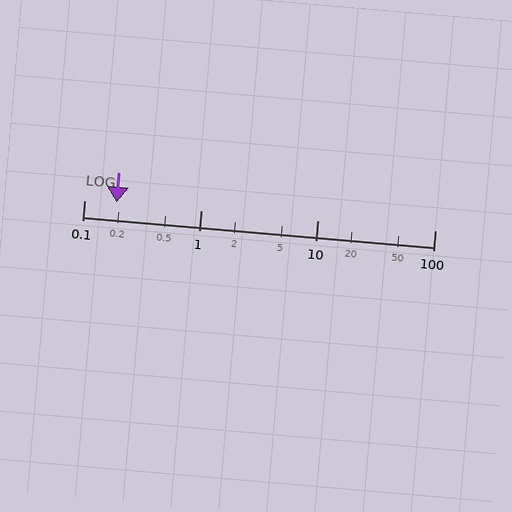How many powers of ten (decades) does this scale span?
The scale spans 3 decades, from 0.1 to 100.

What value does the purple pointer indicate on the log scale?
The pointer indicates approximately 0.19.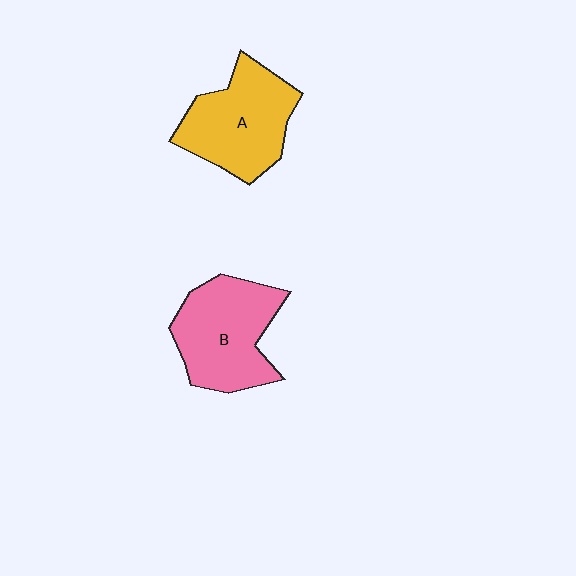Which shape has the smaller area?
Shape A (yellow).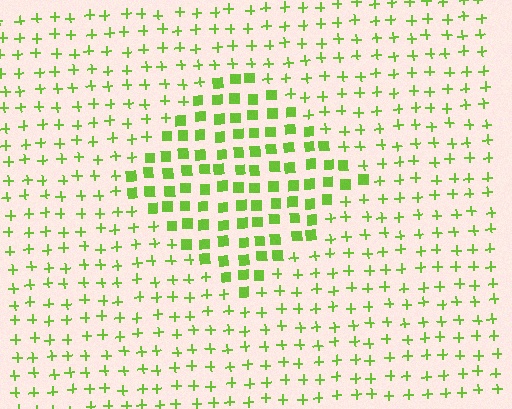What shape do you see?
I see a diamond.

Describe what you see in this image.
The image is filled with small lime elements arranged in a uniform grid. A diamond-shaped region contains squares, while the surrounding area contains plus signs. The boundary is defined purely by the change in element shape.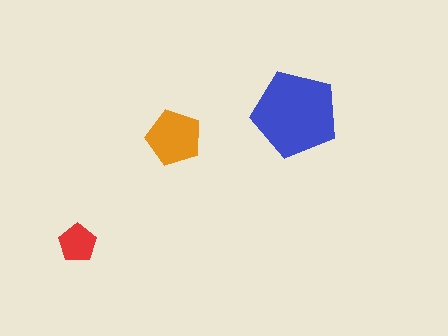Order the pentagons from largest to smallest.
the blue one, the orange one, the red one.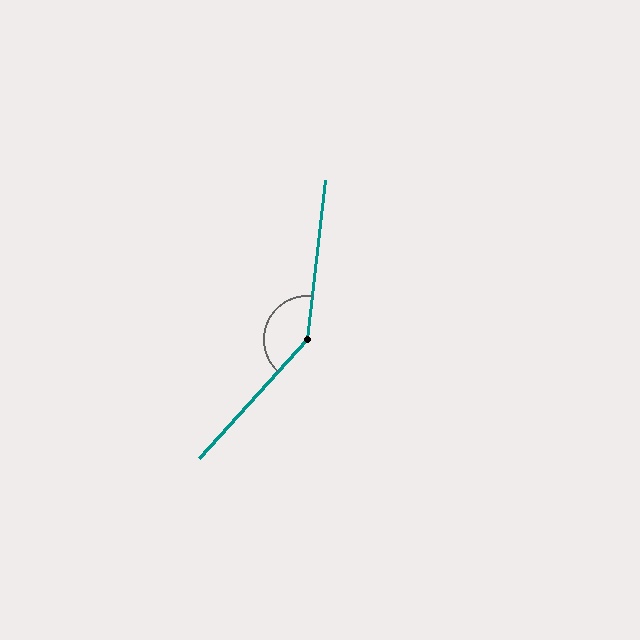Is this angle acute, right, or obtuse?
It is obtuse.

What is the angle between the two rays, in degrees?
Approximately 144 degrees.